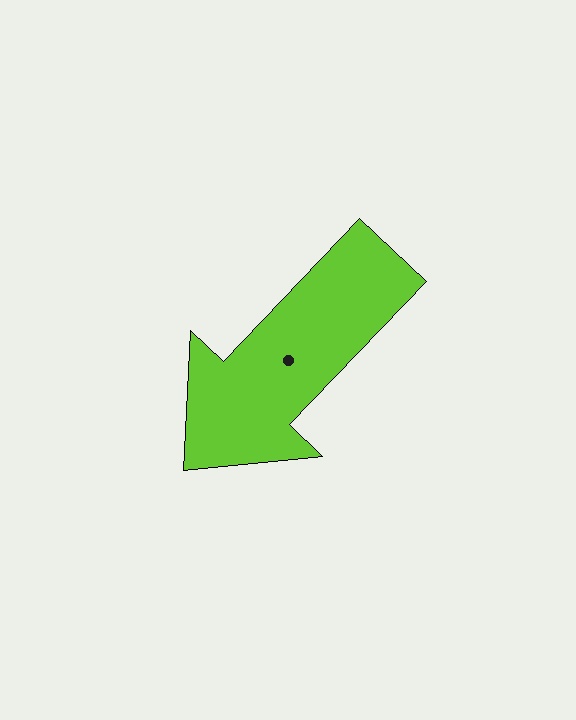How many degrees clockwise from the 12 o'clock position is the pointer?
Approximately 224 degrees.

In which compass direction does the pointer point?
Southwest.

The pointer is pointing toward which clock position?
Roughly 7 o'clock.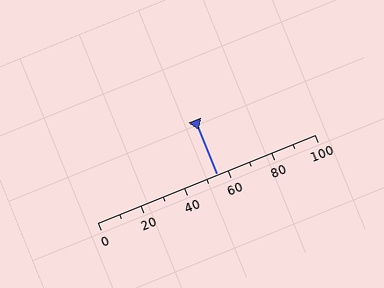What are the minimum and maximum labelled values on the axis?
The axis runs from 0 to 100.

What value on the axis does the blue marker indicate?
The marker indicates approximately 55.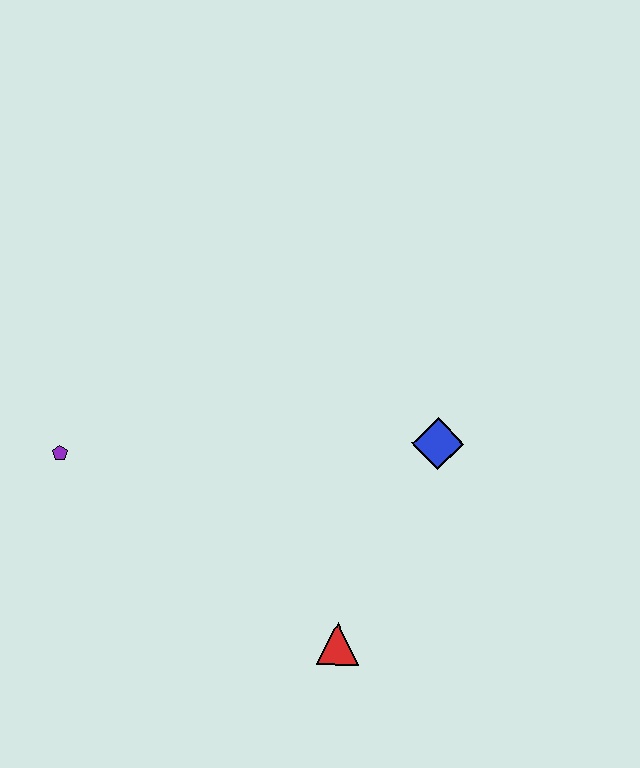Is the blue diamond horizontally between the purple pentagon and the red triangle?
No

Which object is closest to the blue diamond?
The red triangle is closest to the blue diamond.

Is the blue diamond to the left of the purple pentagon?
No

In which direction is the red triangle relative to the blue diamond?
The red triangle is below the blue diamond.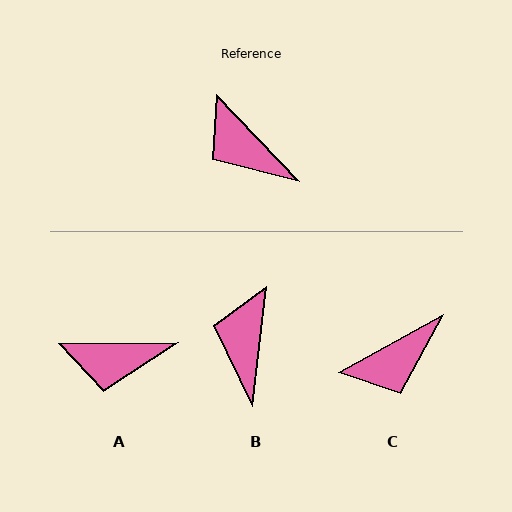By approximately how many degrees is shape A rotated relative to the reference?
Approximately 47 degrees counter-clockwise.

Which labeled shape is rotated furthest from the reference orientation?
C, about 75 degrees away.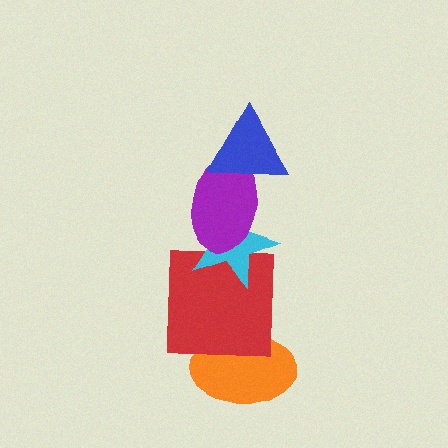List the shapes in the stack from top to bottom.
From top to bottom: the blue triangle, the purple ellipse, the cyan star, the red square, the orange ellipse.